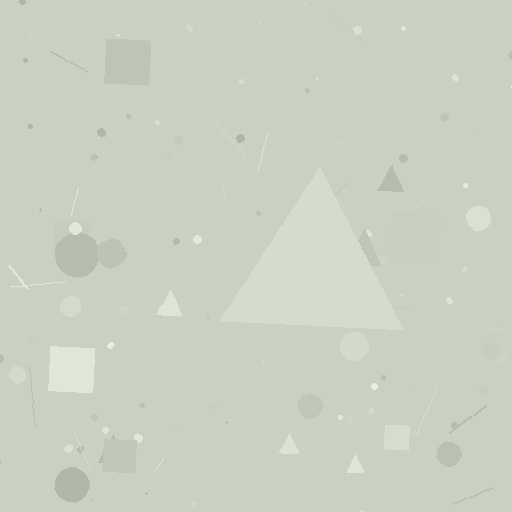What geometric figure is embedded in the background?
A triangle is embedded in the background.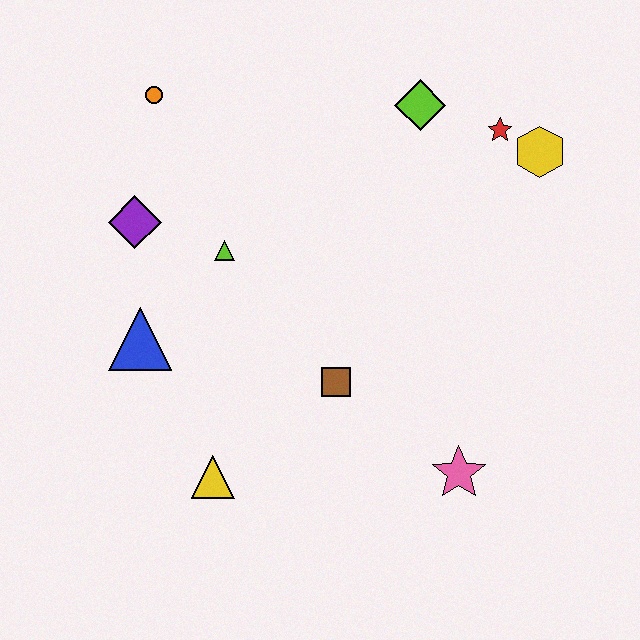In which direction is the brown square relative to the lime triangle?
The brown square is below the lime triangle.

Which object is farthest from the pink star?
The orange circle is farthest from the pink star.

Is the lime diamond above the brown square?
Yes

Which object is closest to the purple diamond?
The lime triangle is closest to the purple diamond.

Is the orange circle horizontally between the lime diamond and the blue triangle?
Yes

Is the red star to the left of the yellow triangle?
No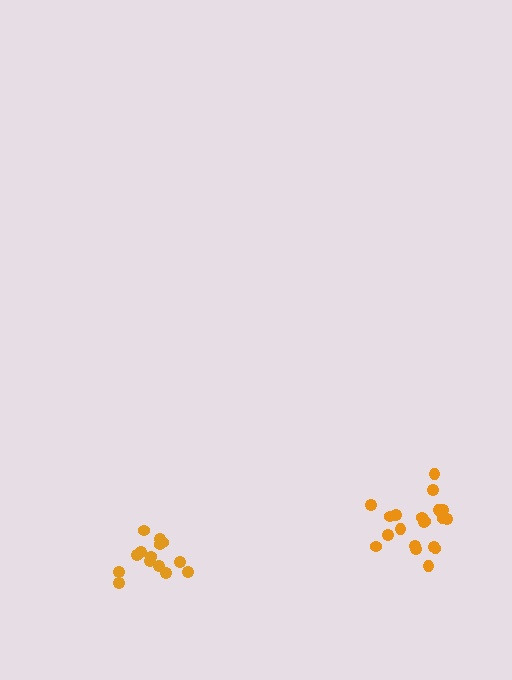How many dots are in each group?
Group 1: 14 dots, Group 2: 20 dots (34 total).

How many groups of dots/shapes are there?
There are 2 groups.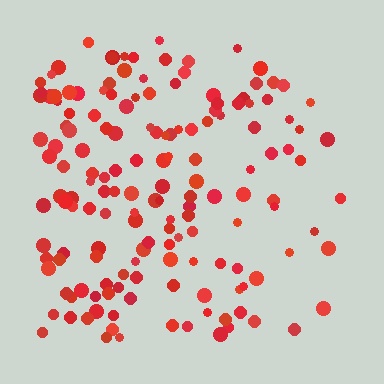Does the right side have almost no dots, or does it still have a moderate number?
Still a moderate number, just noticeably fewer than the left.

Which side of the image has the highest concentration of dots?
The left.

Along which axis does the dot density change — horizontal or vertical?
Horizontal.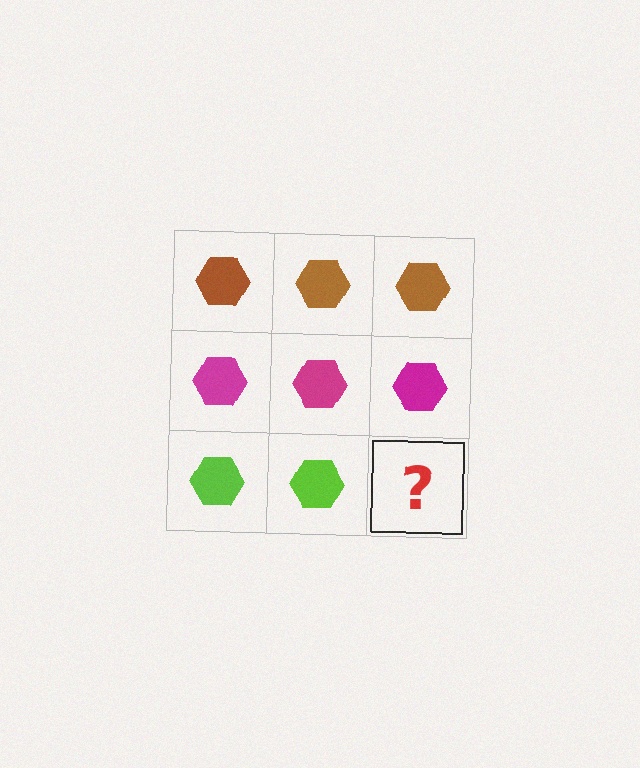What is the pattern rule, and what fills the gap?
The rule is that each row has a consistent color. The gap should be filled with a lime hexagon.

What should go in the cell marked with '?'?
The missing cell should contain a lime hexagon.